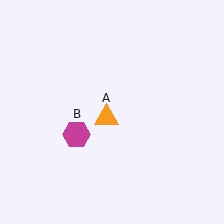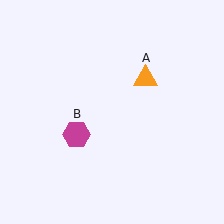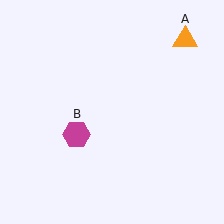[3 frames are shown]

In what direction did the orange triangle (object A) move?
The orange triangle (object A) moved up and to the right.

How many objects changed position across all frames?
1 object changed position: orange triangle (object A).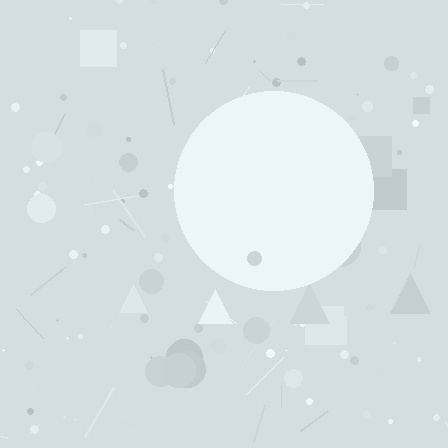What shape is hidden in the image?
A circle is hidden in the image.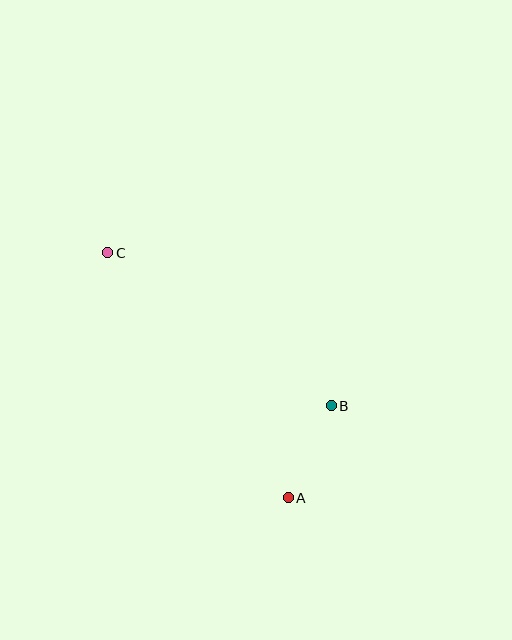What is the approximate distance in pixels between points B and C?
The distance between B and C is approximately 270 pixels.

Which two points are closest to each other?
Points A and B are closest to each other.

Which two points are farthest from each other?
Points A and C are farthest from each other.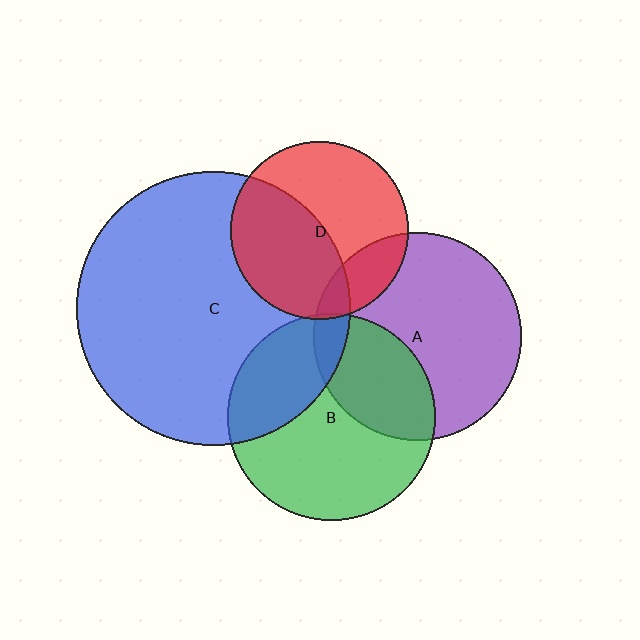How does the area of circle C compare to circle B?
Approximately 1.7 times.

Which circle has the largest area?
Circle C (blue).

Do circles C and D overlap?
Yes.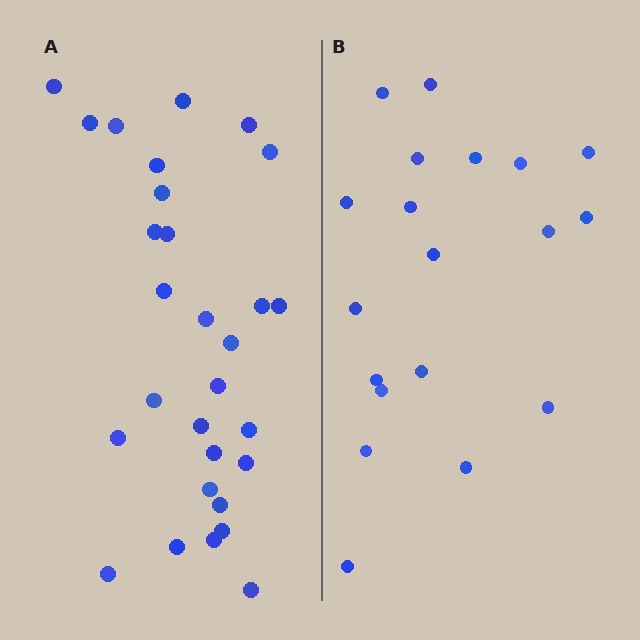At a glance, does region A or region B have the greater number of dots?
Region A (the left region) has more dots.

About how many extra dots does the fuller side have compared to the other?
Region A has roughly 10 or so more dots than region B.